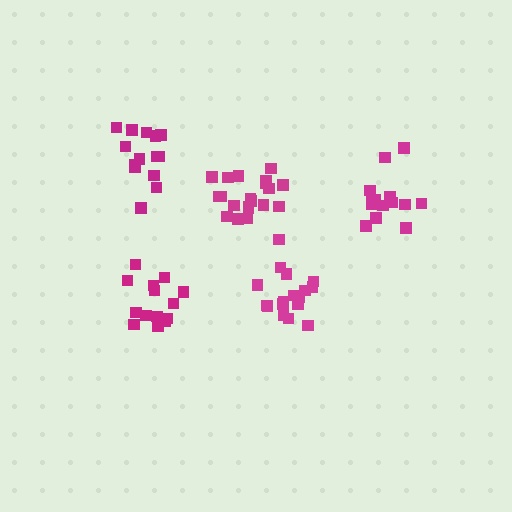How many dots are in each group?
Group 1: 14 dots, Group 2: 18 dots, Group 3: 14 dots, Group 4: 20 dots, Group 5: 14 dots (80 total).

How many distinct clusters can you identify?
There are 5 distinct clusters.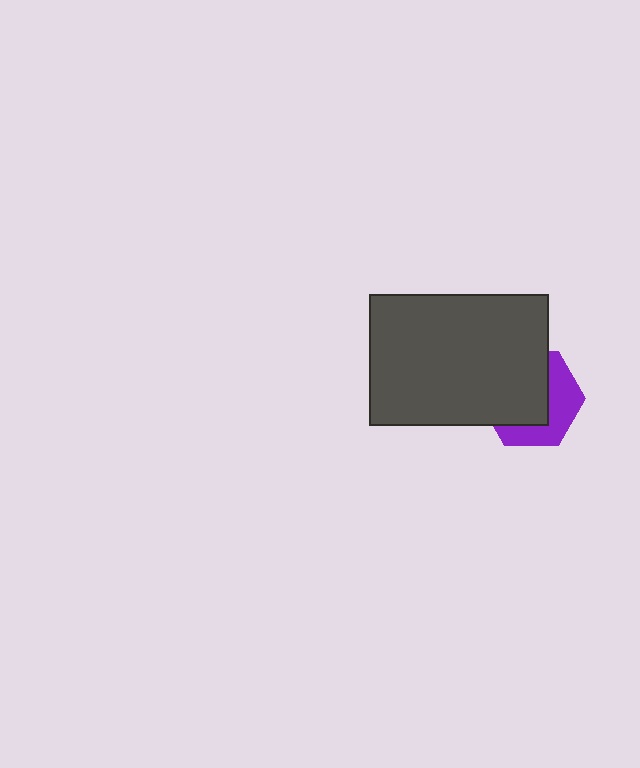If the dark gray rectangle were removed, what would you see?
You would see the complete purple hexagon.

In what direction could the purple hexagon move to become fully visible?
The purple hexagon could move toward the lower-right. That would shift it out from behind the dark gray rectangle entirely.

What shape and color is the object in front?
The object in front is a dark gray rectangle.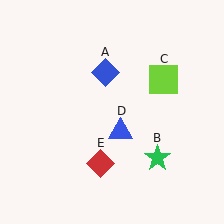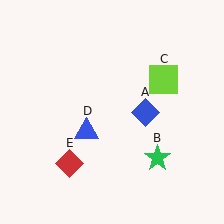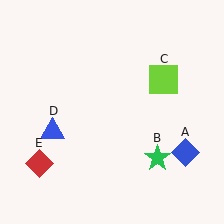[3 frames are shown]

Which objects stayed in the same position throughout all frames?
Green star (object B) and lime square (object C) remained stationary.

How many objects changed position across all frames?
3 objects changed position: blue diamond (object A), blue triangle (object D), red diamond (object E).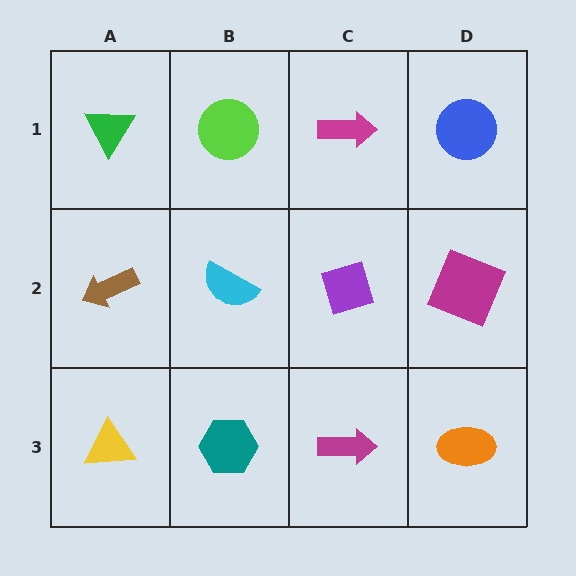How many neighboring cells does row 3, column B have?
3.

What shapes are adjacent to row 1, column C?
A purple diamond (row 2, column C), a lime circle (row 1, column B), a blue circle (row 1, column D).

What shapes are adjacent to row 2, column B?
A lime circle (row 1, column B), a teal hexagon (row 3, column B), a brown arrow (row 2, column A), a purple diamond (row 2, column C).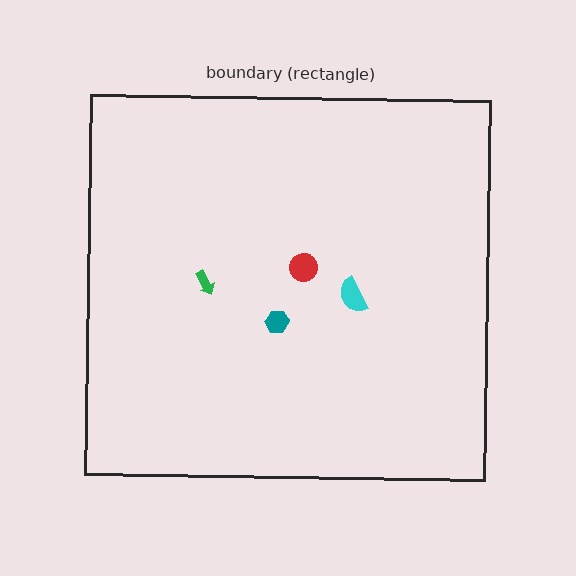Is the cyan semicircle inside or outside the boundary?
Inside.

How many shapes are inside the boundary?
4 inside, 0 outside.